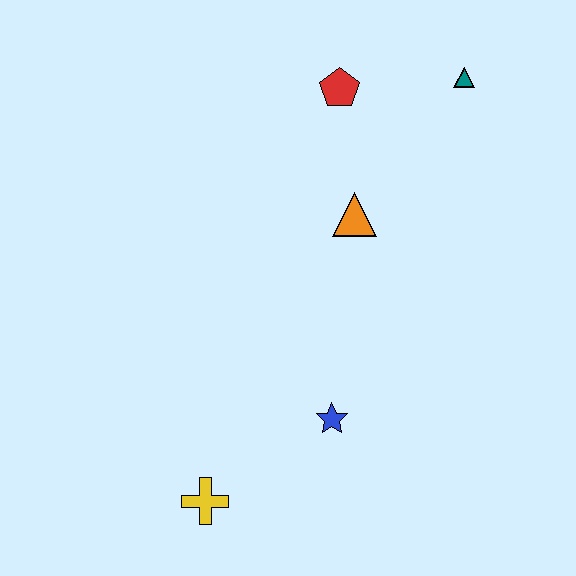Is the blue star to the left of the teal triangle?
Yes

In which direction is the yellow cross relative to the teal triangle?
The yellow cross is below the teal triangle.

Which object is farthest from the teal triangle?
The yellow cross is farthest from the teal triangle.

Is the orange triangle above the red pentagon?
No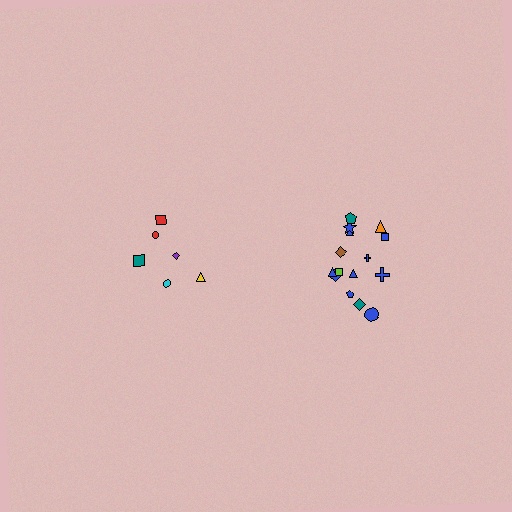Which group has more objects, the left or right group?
The right group.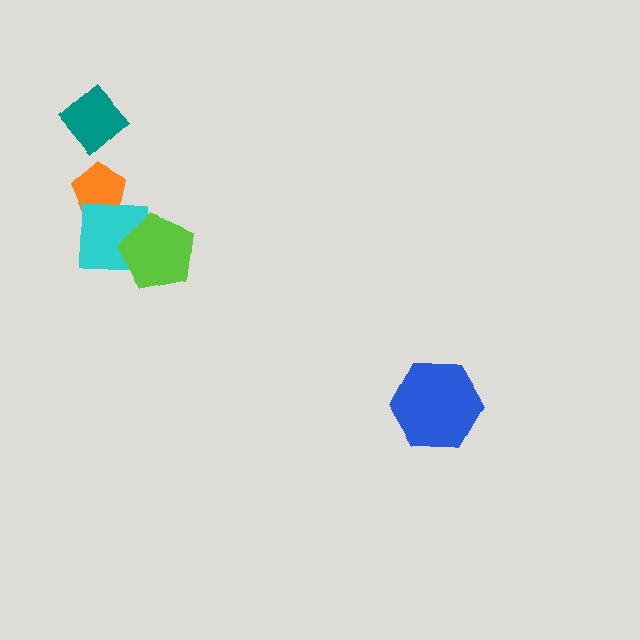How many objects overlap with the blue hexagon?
0 objects overlap with the blue hexagon.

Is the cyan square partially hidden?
Yes, it is partially covered by another shape.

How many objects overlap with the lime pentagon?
1 object overlaps with the lime pentagon.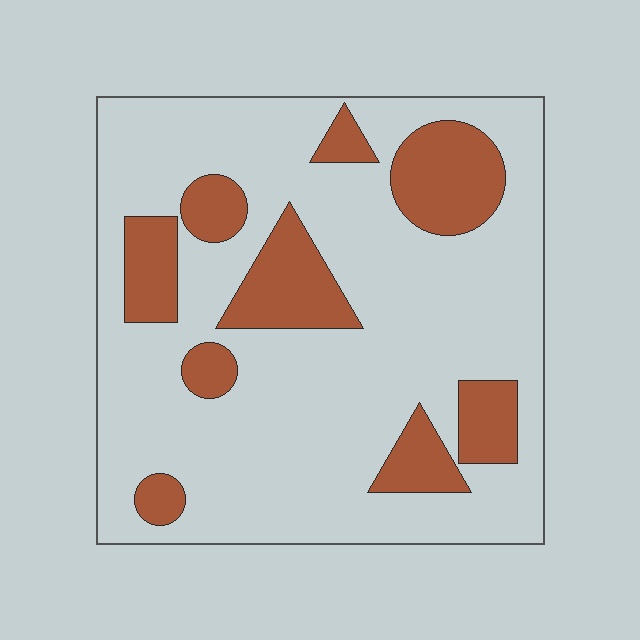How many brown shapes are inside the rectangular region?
9.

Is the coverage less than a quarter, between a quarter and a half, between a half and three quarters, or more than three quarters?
Less than a quarter.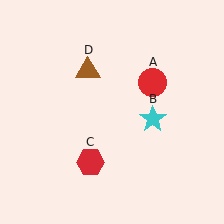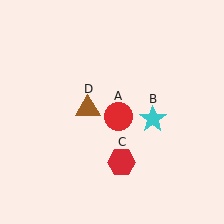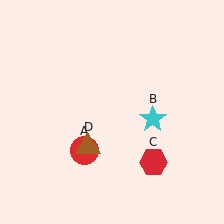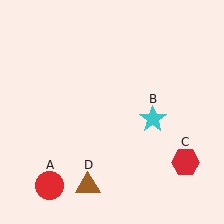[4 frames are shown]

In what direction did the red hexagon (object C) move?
The red hexagon (object C) moved right.